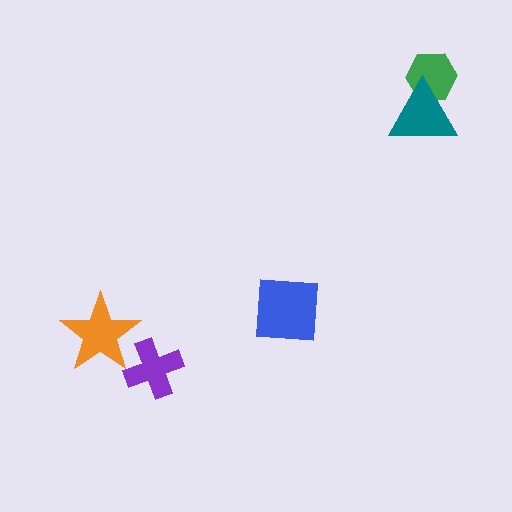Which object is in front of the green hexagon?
The teal triangle is in front of the green hexagon.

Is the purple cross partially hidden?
Yes, it is partially covered by another shape.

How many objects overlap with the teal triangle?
1 object overlaps with the teal triangle.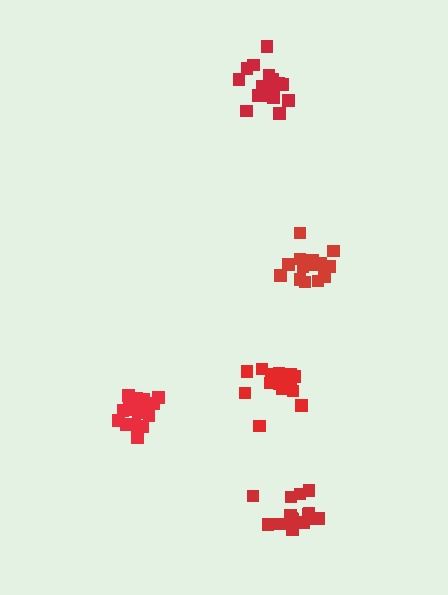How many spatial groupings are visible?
There are 5 spatial groupings.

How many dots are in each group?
Group 1: 19 dots, Group 2: 15 dots, Group 3: 16 dots, Group 4: 16 dots, Group 5: 15 dots (81 total).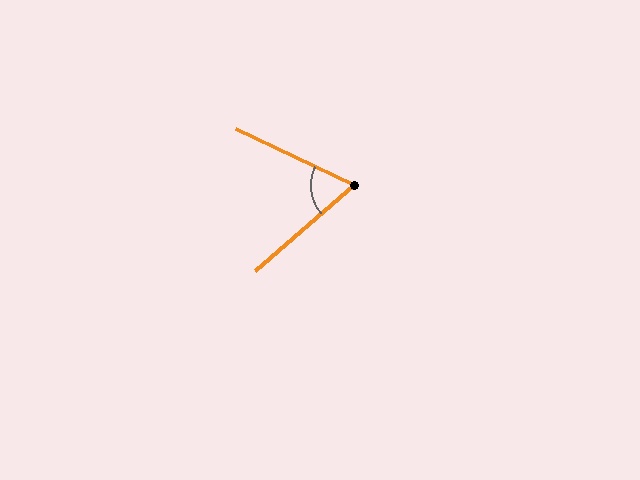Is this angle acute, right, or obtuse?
It is acute.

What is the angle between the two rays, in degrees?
Approximately 67 degrees.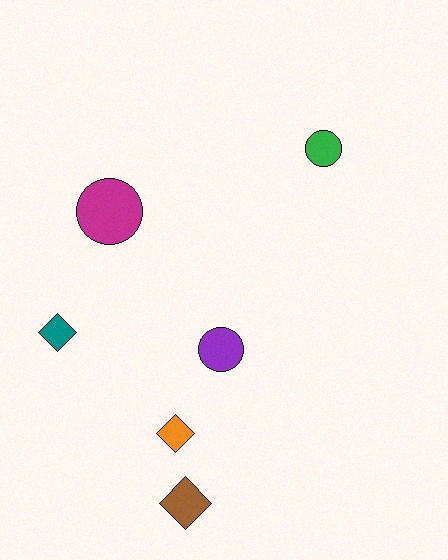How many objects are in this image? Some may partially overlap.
There are 6 objects.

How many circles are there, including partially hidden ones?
There are 3 circles.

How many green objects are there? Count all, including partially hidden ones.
There is 1 green object.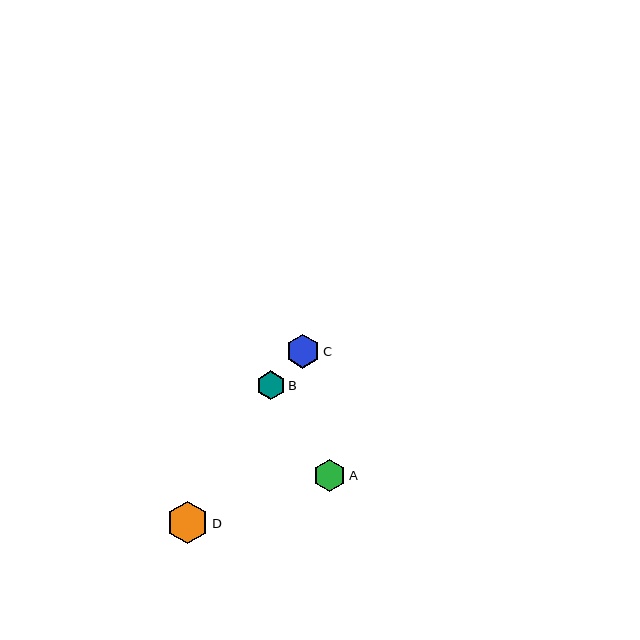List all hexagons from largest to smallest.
From largest to smallest: D, C, A, B.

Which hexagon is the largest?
Hexagon D is the largest with a size of approximately 42 pixels.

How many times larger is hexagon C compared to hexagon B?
Hexagon C is approximately 1.2 times the size of hexagon B.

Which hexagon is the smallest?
Hexagon B is the smallest with a size of approximately 28 pixels.